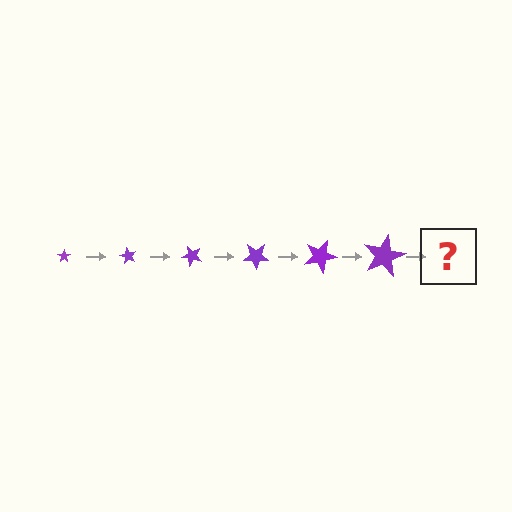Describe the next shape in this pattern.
It should be a star, larger than the previous one and rotated 360 degrees from the start.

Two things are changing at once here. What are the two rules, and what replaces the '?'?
The two rules are that the star grows larger each step and it rotates 60 degrees each step. The '?' should be a star, larger than the previous one and rotated 360 degrees from the start.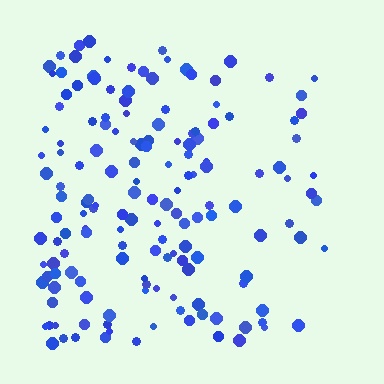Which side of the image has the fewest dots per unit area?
The right.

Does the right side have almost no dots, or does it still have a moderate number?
Still a moderate number, just noticeably fewer than the left.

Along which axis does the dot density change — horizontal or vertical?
Horizontal.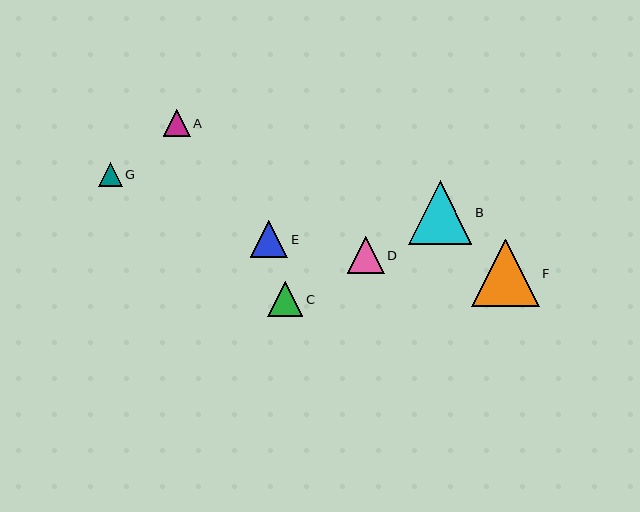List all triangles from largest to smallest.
From largest to smallest: F, B, D, E, C, A, G.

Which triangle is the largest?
Triangle F is the largest with a size of approximately 67 pixels.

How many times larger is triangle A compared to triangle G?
Triangle A is approximately 1.1 times the size of triangle G.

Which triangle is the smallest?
Triangle G is the smallest with a size of approximately 24 pixels.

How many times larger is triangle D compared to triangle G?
Triangle D is approximately 1.5 times the size of triangle G.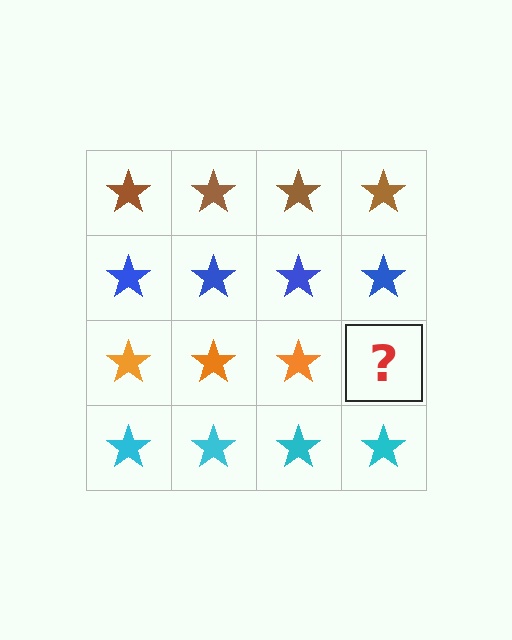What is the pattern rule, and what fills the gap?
The rule is that each row has a consistent color. The gap should be filled with an orange star.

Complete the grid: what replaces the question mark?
The question mark should be replaced with an orange star.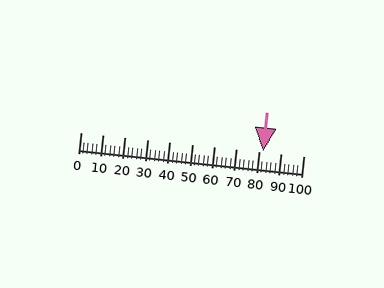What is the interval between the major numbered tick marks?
The major tick marks are spaced 10 units apart.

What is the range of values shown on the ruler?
The ruler shows values from 0 to 100.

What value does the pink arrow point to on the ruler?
The pink arrow points to approximately 82.